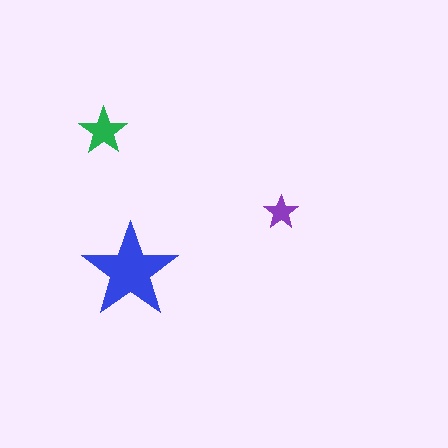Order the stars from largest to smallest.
the blue one, the green one, the purple one.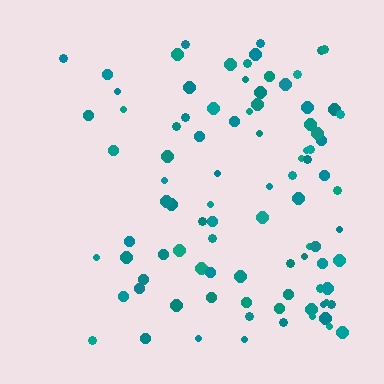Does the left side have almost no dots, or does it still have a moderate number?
Still a moderate number, just noticeably fewer than the right.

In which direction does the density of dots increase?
From left to right, with the right side densest.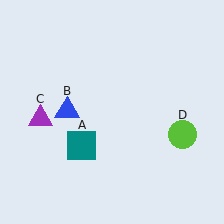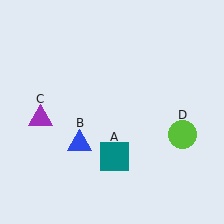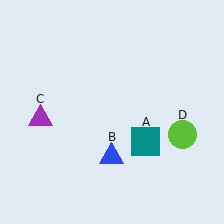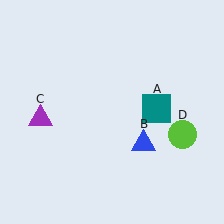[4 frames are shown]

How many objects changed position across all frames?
2 objects changed position: teal square (object A), blue triangle (object B).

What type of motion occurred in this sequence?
The teal square (object A), blue triangle (object B) rotated counterclockwise around the center of the scene.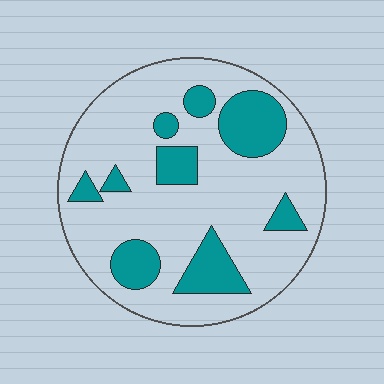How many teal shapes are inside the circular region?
9.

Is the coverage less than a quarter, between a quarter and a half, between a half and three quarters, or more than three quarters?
Less than a quarter.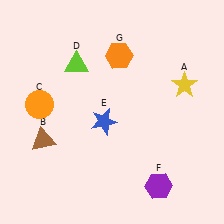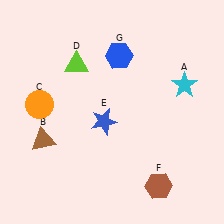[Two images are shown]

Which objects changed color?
A changed from yellow to cyan. F changed from purple to brown. G changed from orange to blue.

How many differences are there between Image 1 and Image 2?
There are 3 differences between the two images.